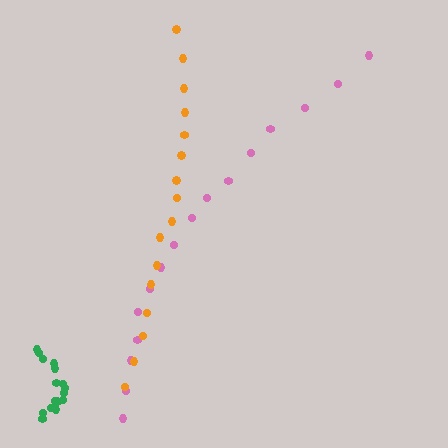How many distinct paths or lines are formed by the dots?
There are 3 distinct paths.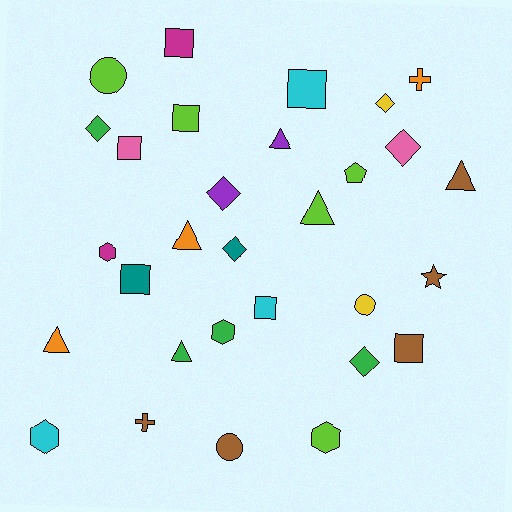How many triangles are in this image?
There are 6 triangles.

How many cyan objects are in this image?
There are 3 cyan objects.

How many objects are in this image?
There are 30 objects.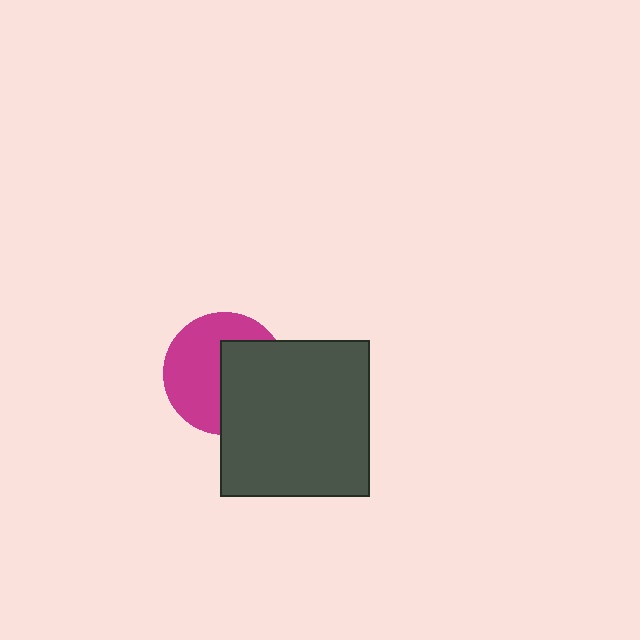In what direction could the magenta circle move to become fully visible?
The magenta circle could move left. That would shift it out from behind the dark gray rectangle entirely.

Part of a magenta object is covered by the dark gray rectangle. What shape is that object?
It is a circle.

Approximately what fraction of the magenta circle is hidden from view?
Roughly 46% of the magenta circle is hidden behind the dark gray rectangle.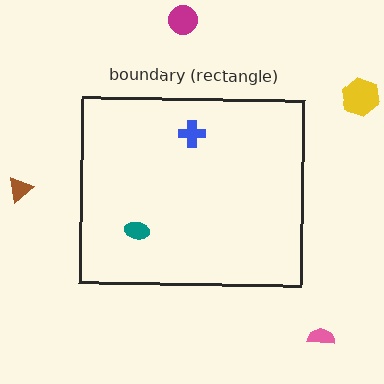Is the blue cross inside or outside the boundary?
Inside.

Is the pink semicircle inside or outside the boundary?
Outside.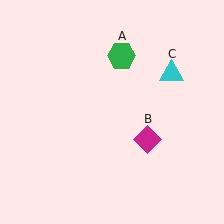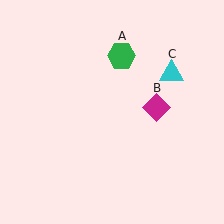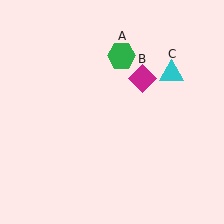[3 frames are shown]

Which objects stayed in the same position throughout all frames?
Green hexagon (object A) and cyan triangle (object C) remained stationary.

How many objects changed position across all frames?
1 object changed position: magenta diamond (object B).